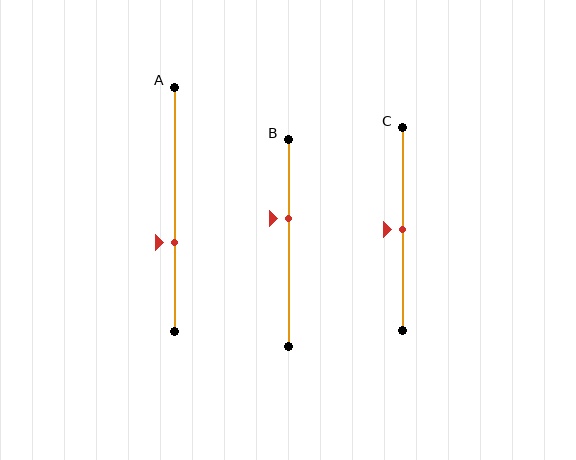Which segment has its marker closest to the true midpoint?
Segment C has its marker closest to the true midpoint.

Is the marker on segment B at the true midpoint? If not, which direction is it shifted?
No, the marker on segment B is shifted upward by about 12% of the segment length.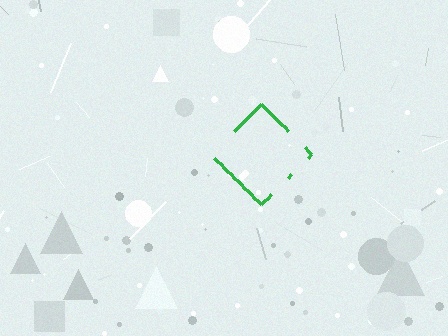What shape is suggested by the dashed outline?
The dashed outline suggests a diamond.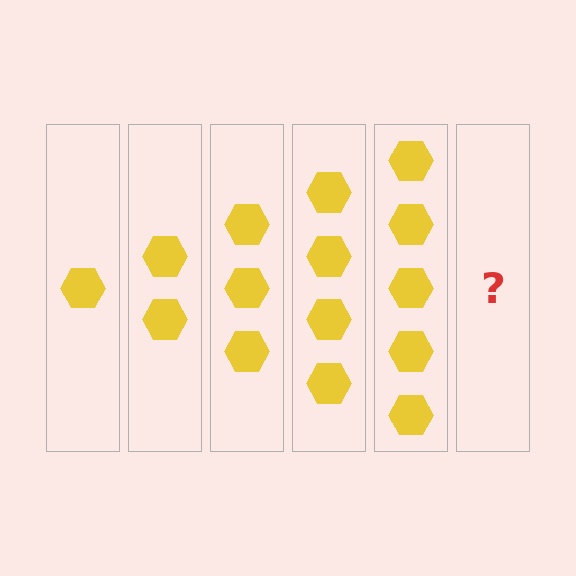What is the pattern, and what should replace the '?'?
The pattern is that each step adds one more hexagon. The '?' should be 6 hexagons.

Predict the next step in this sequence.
The next step is 6 hexagons.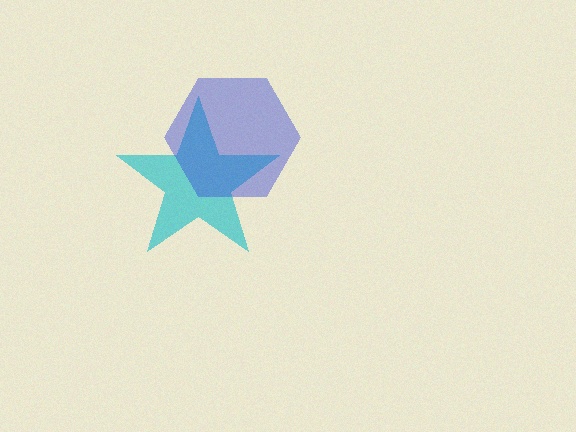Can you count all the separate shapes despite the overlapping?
Yes, there are 2 separate shapes.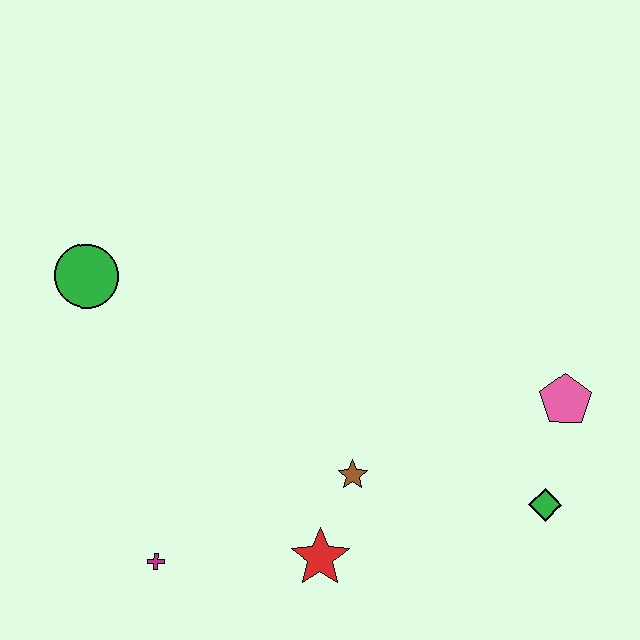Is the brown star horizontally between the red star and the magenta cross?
No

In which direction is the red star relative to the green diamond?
The red star is to the left of the green diamond.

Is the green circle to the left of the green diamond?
Yes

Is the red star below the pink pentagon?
Yes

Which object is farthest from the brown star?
The green circle is farthest from the brown star.